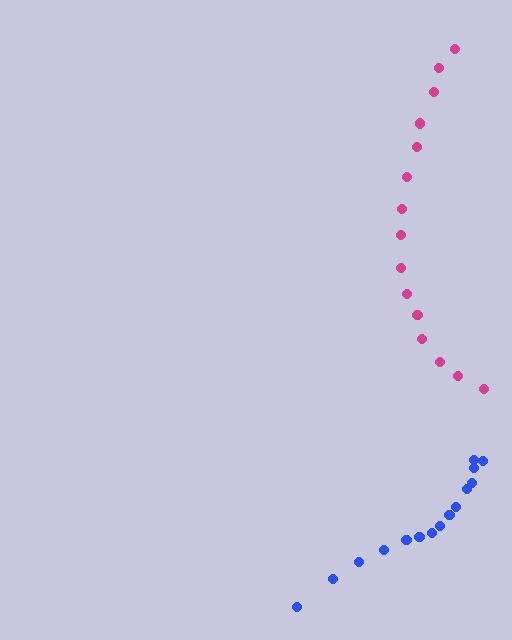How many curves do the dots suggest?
There are 2 distinct paths.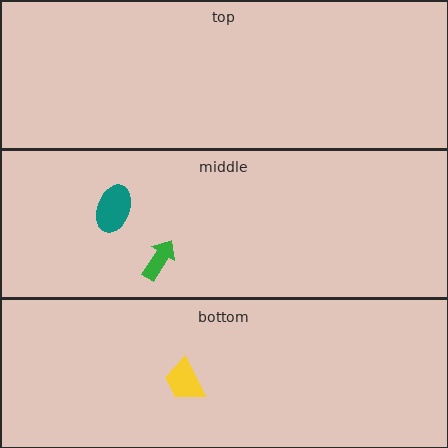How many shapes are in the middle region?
2.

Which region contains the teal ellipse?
The middle region.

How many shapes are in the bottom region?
1.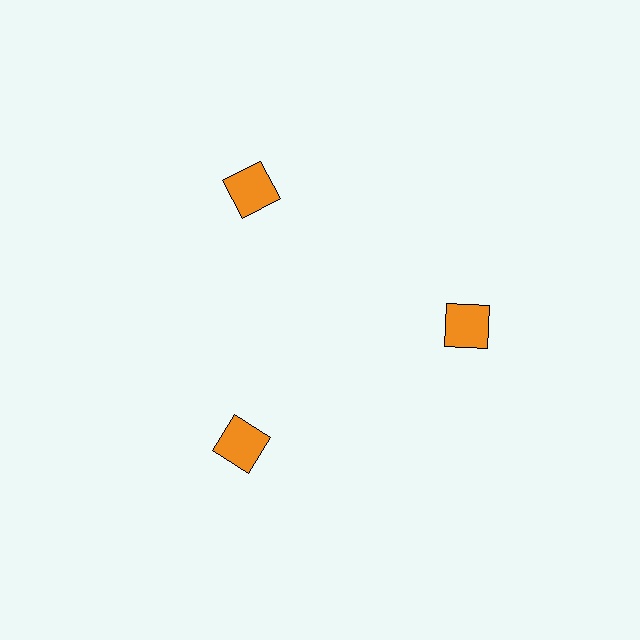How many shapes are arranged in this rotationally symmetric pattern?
There are 3 shapes, arranged in 3 groups of 1.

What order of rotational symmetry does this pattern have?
This pattern has 3-fold rotational symmetry.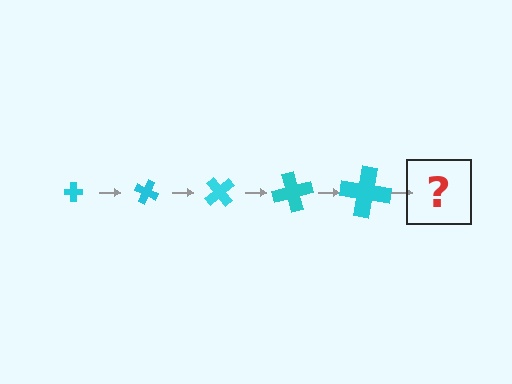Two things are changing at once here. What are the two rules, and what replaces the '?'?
The two rules are that the cross grows larger each step and it rotates 25 degrees each step. The '?' should be a cross, larger than the previous one and rotated 125 degrees from the start.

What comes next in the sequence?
The next element should be a cross, larger than the previous one and rotated 125 degrees from the start.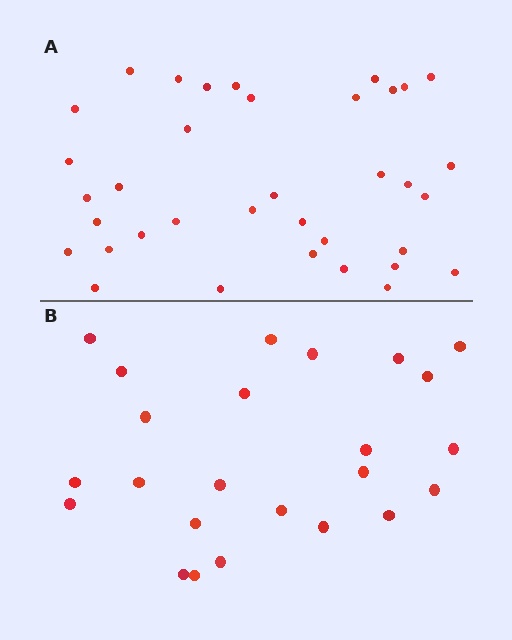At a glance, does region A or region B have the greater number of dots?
Region A (the top region) has more dots.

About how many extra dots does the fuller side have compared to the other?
Region A has roughly 12 or so more dots than region B.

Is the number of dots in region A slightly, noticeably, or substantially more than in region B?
Region A has substantially more. The ratio is roughly 1.5 to 1.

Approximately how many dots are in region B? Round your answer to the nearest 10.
About 20 dots. (The exact count is 24, which rounds to 20.)